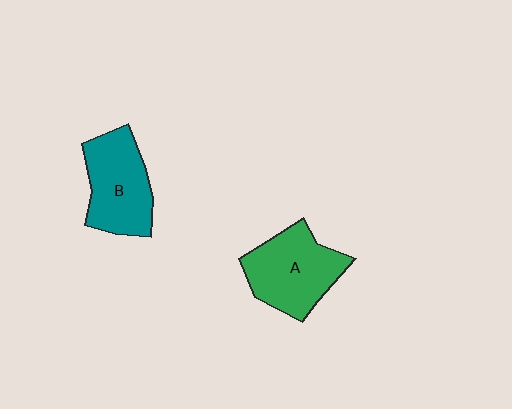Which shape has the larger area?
Shape A (green).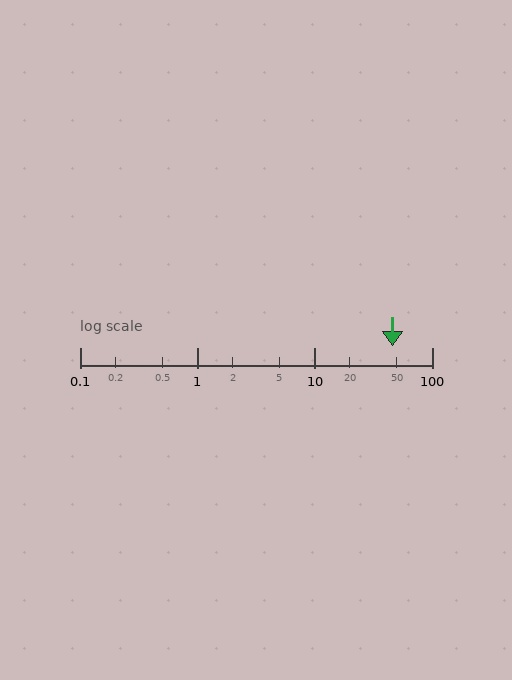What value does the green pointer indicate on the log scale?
The pointer indicates approximately 46.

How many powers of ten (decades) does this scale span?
The scale spans 3 decades, from 0.1 to 100.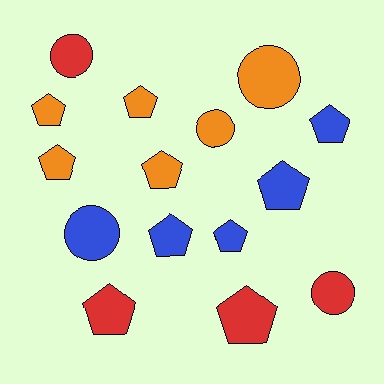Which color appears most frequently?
Orange, with 6 objects.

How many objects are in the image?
There are 15 objects.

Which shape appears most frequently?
Pentagon, with 10 objects.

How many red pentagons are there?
There are 2 red pentagons.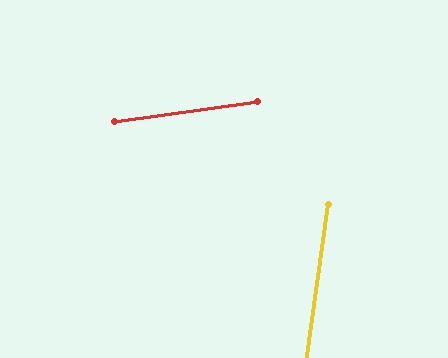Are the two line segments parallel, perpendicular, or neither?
Neither parallel nor perpendicular — they differ by about 75°.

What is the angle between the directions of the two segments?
Approximately 75 degrees.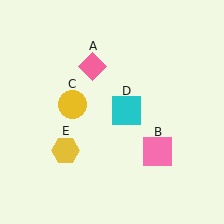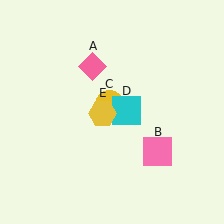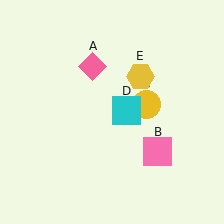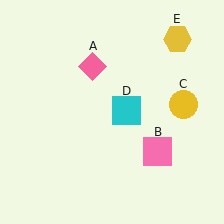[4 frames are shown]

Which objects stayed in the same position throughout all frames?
Pink diamond (object A) and pink square (object B) and cyan square (object D) remained stationary.